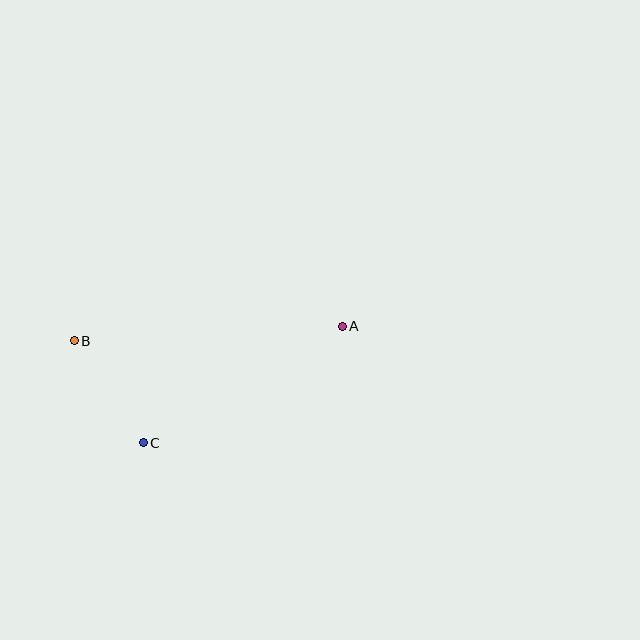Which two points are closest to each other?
Points B and C are closest to each other.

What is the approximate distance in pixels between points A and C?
The distance between A and C is approximately 231 pixels.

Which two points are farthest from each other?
Points A and B are farthest from each other.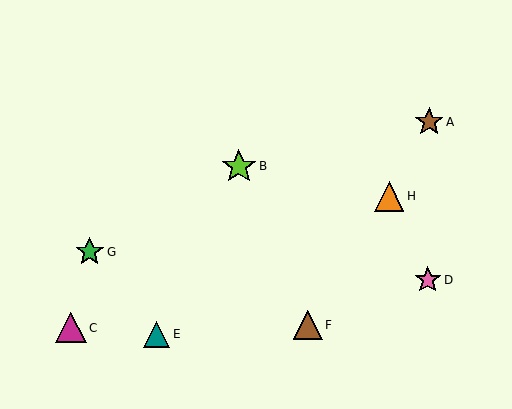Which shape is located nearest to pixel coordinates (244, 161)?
The lime star (labeled B) at (239, 166) is nearest to that location.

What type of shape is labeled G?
Shape G is a green star.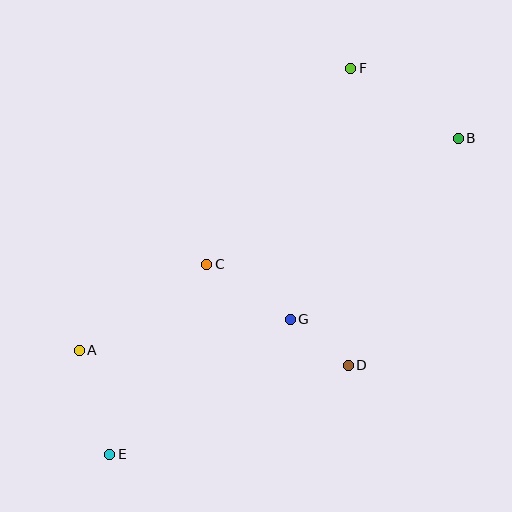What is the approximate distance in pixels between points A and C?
The distance between A and C is approximately 154 pixels.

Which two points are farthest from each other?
Points B and E are farthest from each other.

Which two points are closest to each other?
Points D and G are closest to each other.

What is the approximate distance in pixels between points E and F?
The distance between E and F is approximately 455 pixels.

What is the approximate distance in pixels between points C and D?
The distance between C and D is approximately 174 pixels.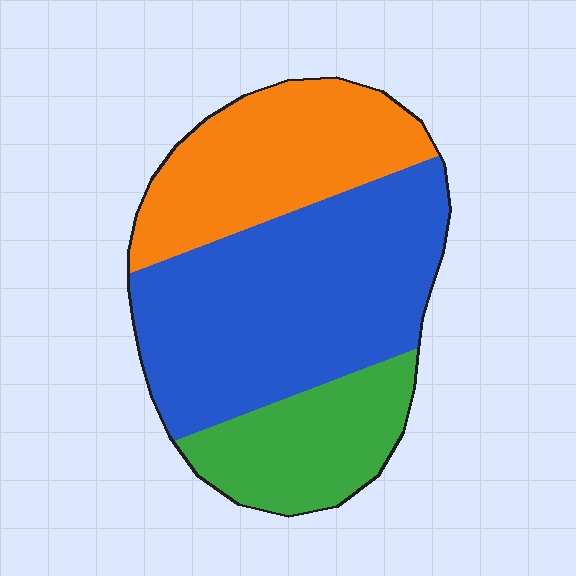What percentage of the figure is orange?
Orange covers around 30% of the figure.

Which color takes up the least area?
Green, at roughly 20%.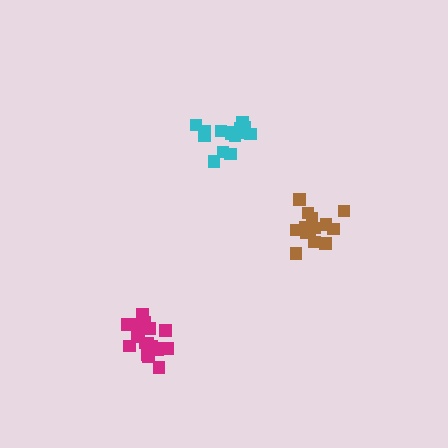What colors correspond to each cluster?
The clusters are colored: magenta, cyan, brown.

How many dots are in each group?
Group 1: 18 dots, Group 2: 16 dots, Group 3: 14 dots (48 total).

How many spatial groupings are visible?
There are 3 spatial groupings.